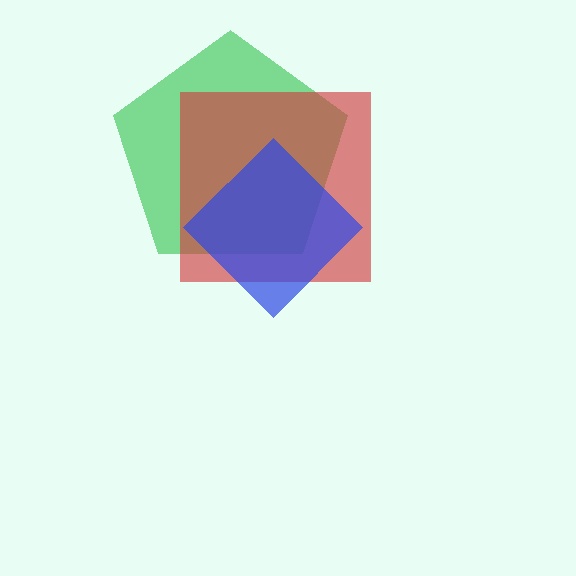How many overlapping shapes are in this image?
There are 3 overlapping shapes in the image.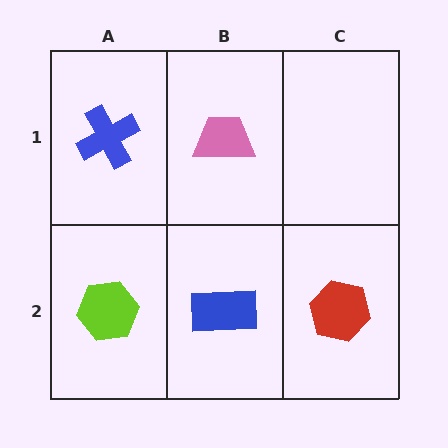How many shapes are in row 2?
3 shapes.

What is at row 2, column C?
A red hexagon.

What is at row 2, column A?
A lime hexagon.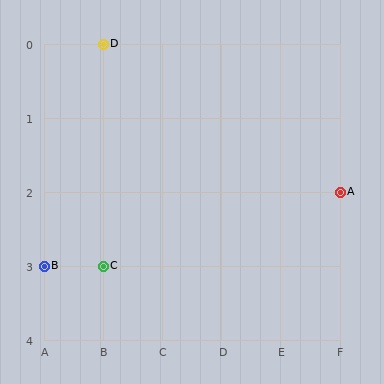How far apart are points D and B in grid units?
Points D and B are 1 column and 3 rows apart (about 3.2 grid units diagonally).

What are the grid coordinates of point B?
Point B is at grid coordinates (A, 3).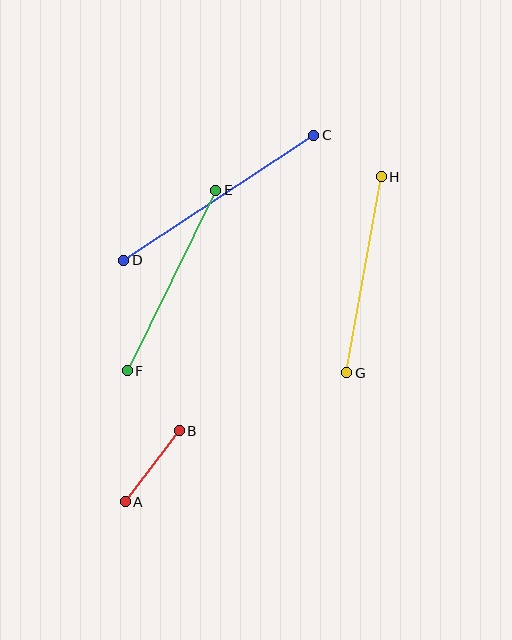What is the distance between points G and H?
The distance is approximately 199 pixels.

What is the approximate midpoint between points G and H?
The midpoint is at approximately (364, 275) pixels.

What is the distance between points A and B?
The distance is approximately 89 pixels.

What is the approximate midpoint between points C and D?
The midpoint is at approximately (219, 198) pixels.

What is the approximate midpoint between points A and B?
The midpoint is at approximately (152, 466) pixels.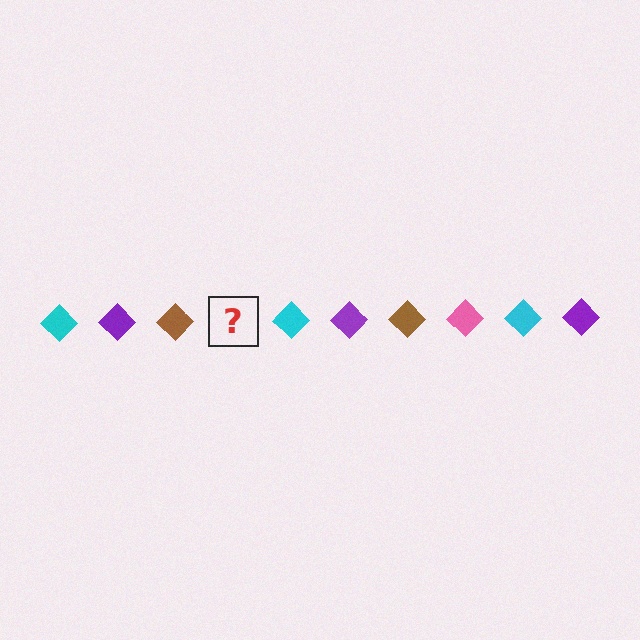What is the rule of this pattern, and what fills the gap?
The rule is that the pattern cycles through cyan, purple, brown, pink diamonds. The gap should be filled with a pink diamond.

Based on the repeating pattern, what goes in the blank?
The blank should be a pink diamond.